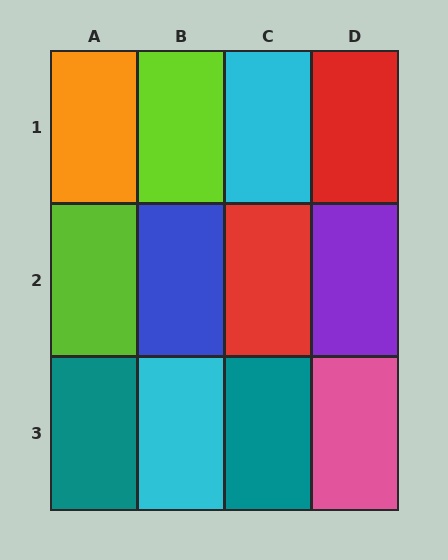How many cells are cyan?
2 cells are cyan.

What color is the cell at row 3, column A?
Teal.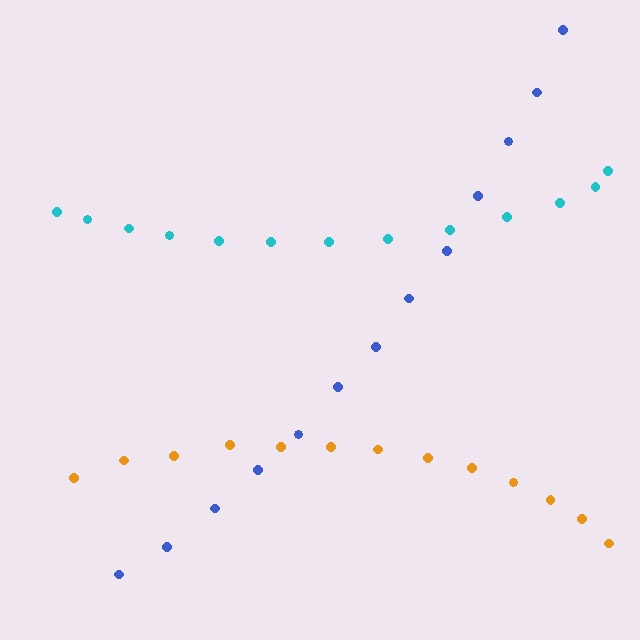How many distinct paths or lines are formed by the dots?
There are 3 distinct paths.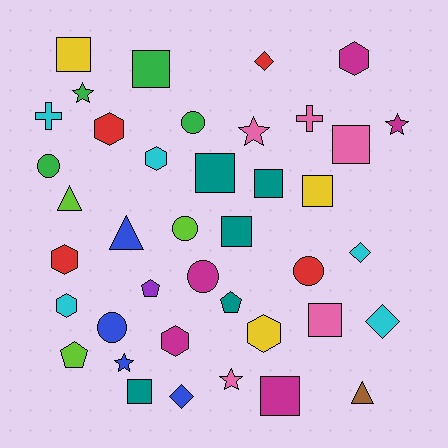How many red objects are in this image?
There are 4 red objects.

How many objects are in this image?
There are 40 objects.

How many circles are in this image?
There are 6 circles.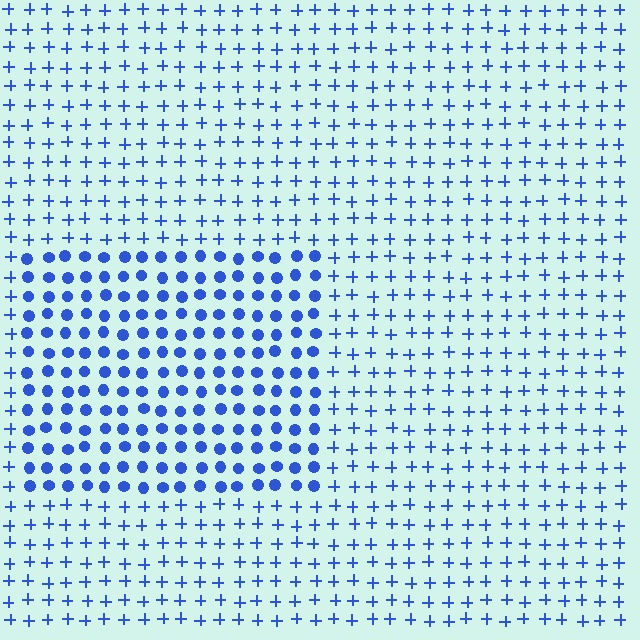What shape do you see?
I see a rectangle.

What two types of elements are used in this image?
The image uses circles inside the rectangle region and plus signs outside it.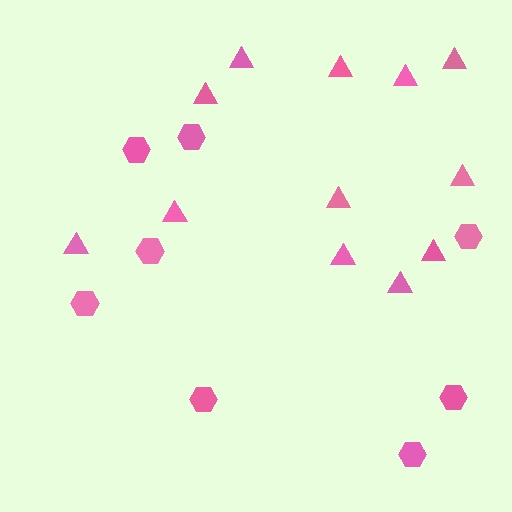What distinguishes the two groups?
There are 2 groups: one group of hexagons (8) and one group of triangles (12).